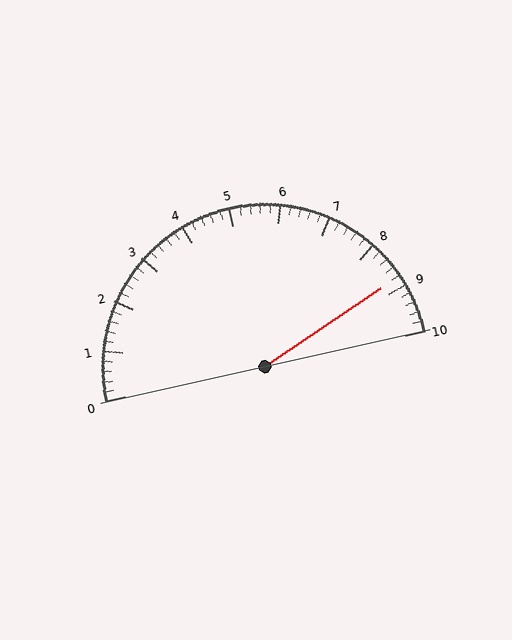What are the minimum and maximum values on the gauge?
The gauge ranges from 0 to 10.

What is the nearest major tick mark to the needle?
The nearest major tick mark is 9.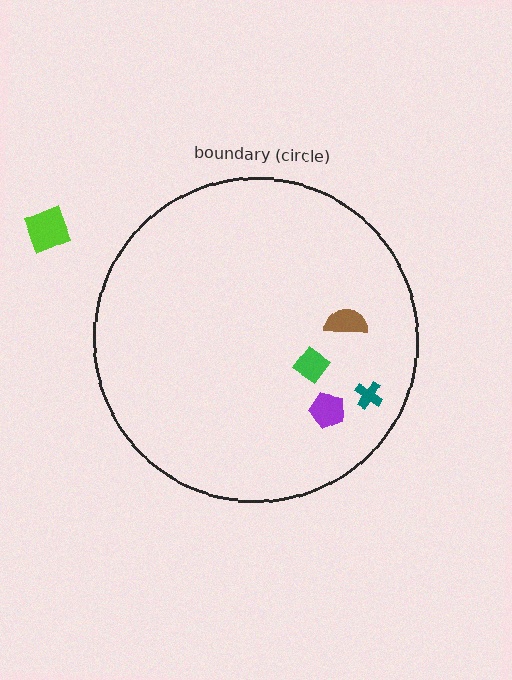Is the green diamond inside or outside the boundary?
Inside.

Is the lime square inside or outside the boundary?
Outside.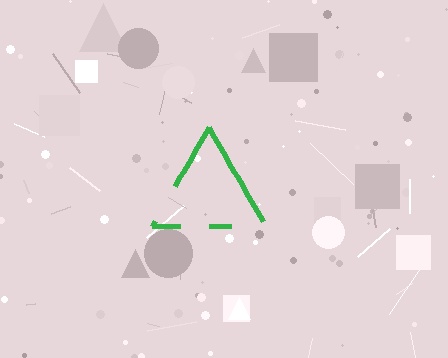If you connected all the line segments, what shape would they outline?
They would outline a triangle.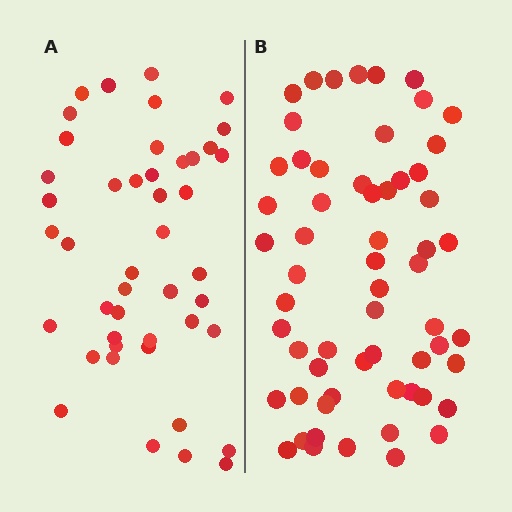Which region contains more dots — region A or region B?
Region B (the right region) has more dots.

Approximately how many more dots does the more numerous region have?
Region B has approximately 15 more dots than region A.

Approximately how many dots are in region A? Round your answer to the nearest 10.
About 40 dots. (The exact count is 45, which rounds to 40.)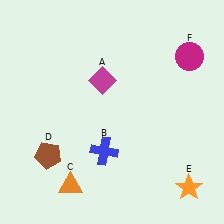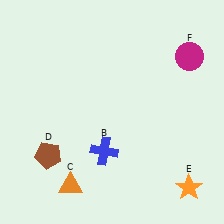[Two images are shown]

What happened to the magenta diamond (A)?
The magenta diamond (A) was removed in Image 2. It was in the top-left area of Image 1.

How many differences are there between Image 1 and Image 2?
There is 1 difference between the two images.